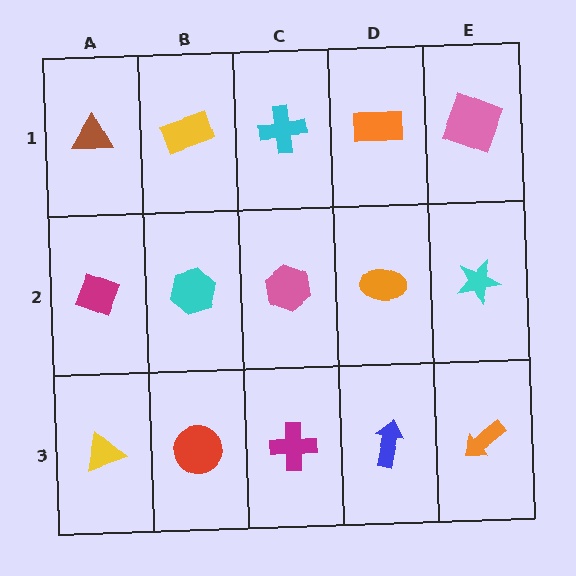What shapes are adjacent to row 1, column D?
An orange ellipse (row 2, column D), a cyan cross (row 1, column C), a pink square (row 1, column E).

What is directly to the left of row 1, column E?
An orange rectangle.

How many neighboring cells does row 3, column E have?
2.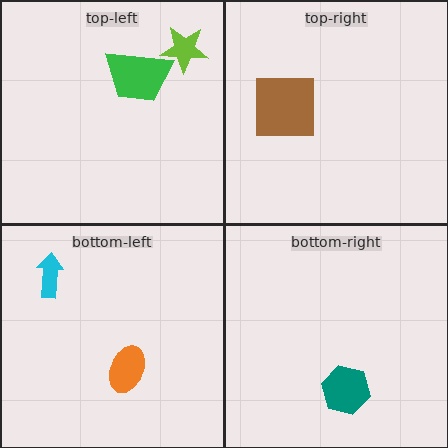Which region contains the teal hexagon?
The bottom-right region.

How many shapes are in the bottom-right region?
1.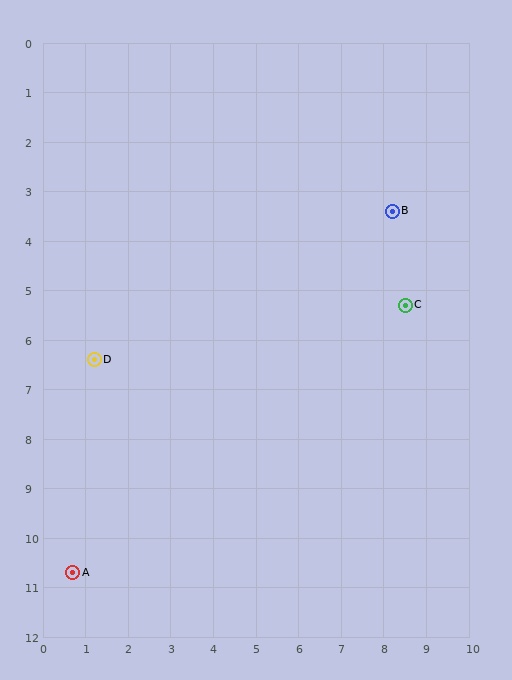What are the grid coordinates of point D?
Point D is at approximately (1.2, 6.4).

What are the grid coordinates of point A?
Point A is at approximately (0.7, 10.7).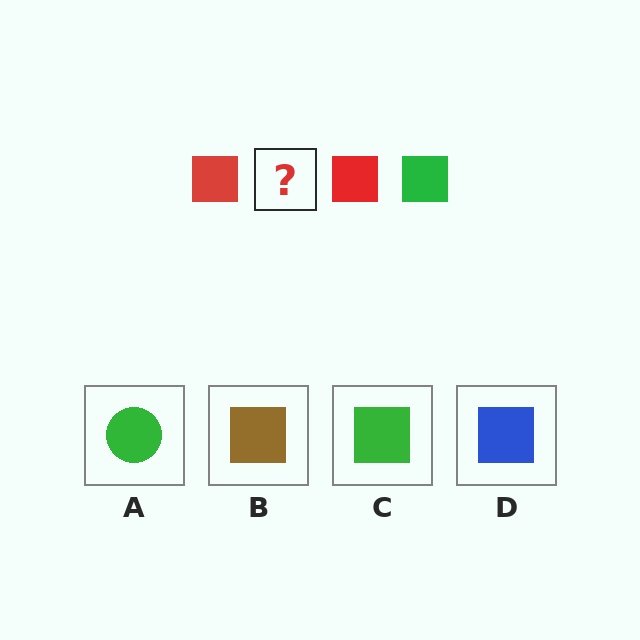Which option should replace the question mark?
Option C.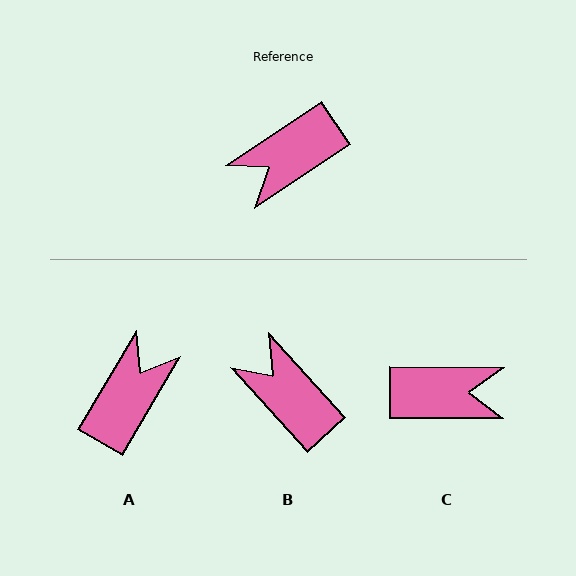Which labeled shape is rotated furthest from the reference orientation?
A, about 154 degrees away.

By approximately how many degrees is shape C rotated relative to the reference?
Approximately 146 degrees counter-clockwise.